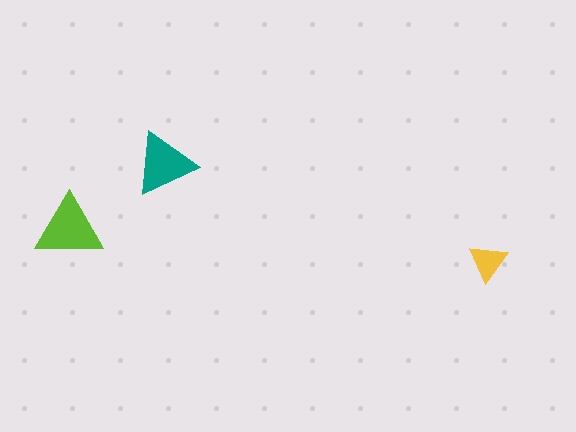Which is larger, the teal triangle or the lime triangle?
The lime one.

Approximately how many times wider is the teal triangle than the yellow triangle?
About 1.5 times wider.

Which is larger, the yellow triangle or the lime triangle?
The lime one.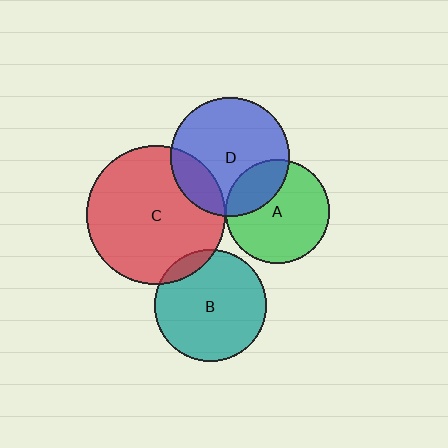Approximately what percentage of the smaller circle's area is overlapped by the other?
Approximately 10%.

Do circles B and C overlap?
Yes.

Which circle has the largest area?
Circle C (red).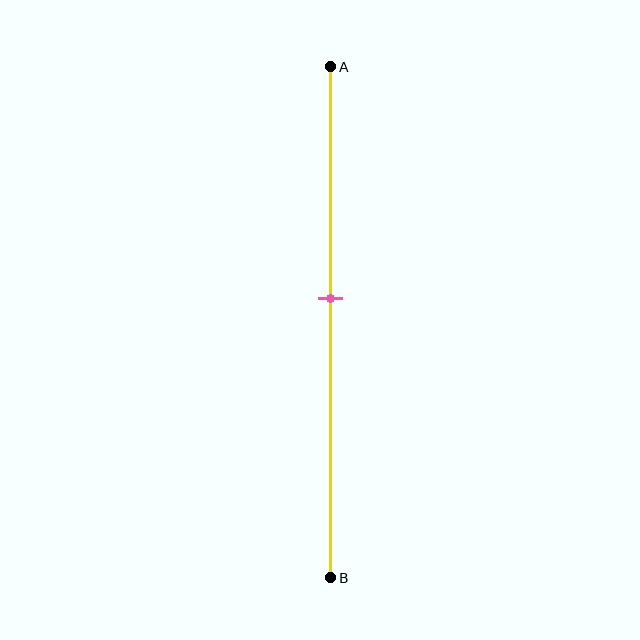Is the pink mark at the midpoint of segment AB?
No, the mark is at about 45% from A, not at the 50% midpoint.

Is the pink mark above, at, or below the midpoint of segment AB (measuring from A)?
The pink mark is above the midpoint of segment AB.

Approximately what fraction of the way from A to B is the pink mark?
The pink mark is approximately 45% of the way from A to B.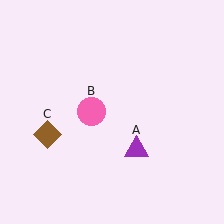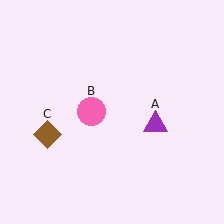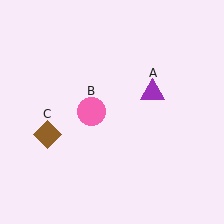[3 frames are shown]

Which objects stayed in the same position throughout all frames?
Pink circle (object B) and brown diamond (object C) remained stationary.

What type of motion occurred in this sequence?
The purple triangle (object A) rotated counterclockwise around the center of the scene.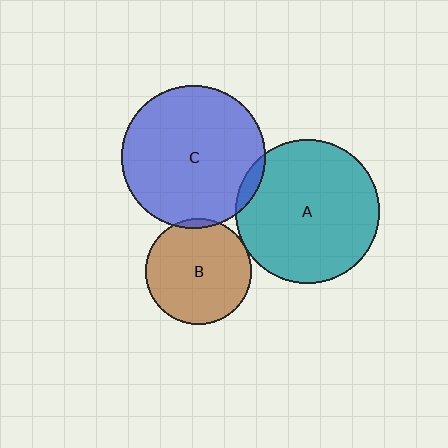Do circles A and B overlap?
Yes.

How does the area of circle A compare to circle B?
Approximately 1.8 times.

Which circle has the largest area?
Circle A (teal).